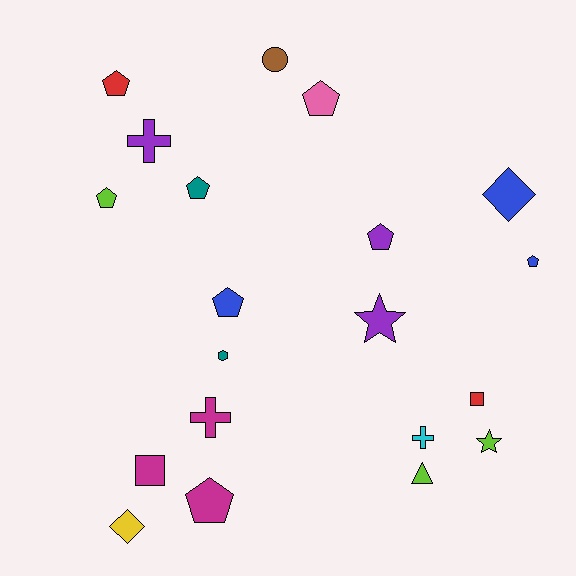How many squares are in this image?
There are 2 squares.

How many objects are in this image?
There are 20 objects.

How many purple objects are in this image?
There are 3 purple objects.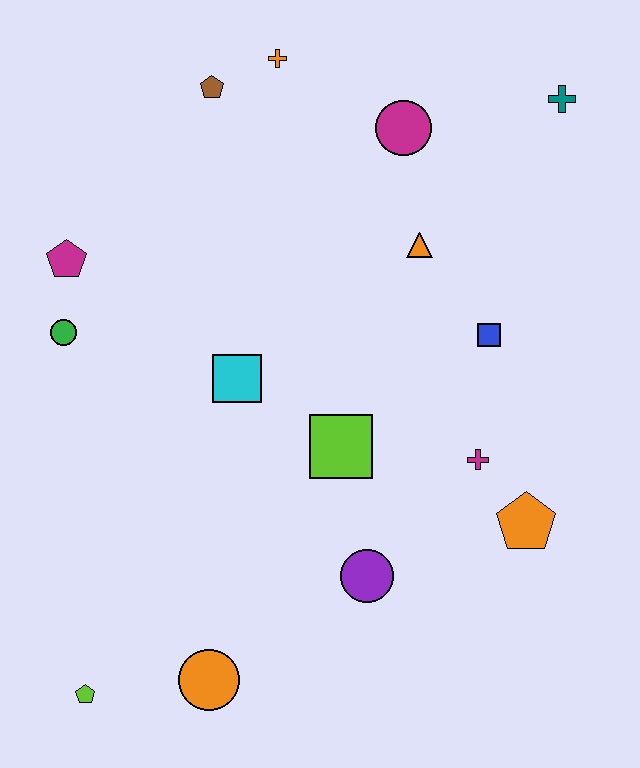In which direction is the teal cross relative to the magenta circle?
The teal cross is to the right of the magenta circle.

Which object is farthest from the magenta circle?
The lime pentagon is farthest from the magenta circle.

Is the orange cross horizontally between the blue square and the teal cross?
No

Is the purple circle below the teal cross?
Yes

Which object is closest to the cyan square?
The lime square is closest to the cyan square.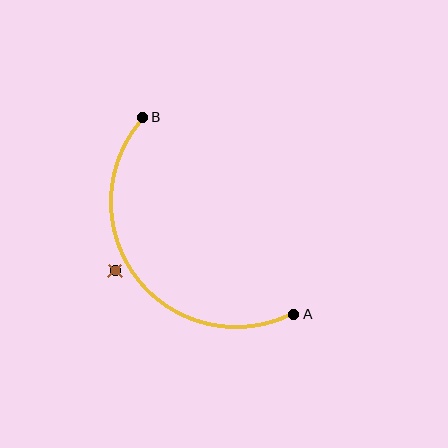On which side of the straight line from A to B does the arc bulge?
The arc bulges below and to the left of the straight line connecting A and B.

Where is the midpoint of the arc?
The arc midpoint is the point on the curve farthest from the straight line joining A and B. It sits below and to the left of that line.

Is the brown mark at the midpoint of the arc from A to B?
No — the brown mark does not lie on the arc at all. It sits slightly outside the curve.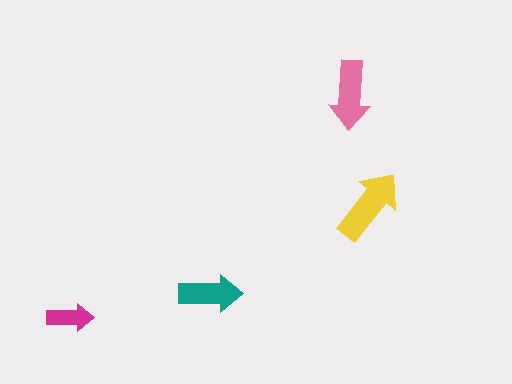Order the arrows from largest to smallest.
the yellow one, the pink one, the teal one, the magenta one.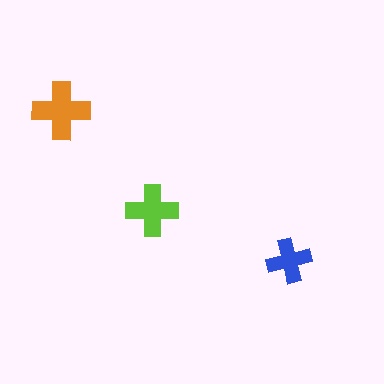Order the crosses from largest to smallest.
the orange one, the lime one, the blue one.